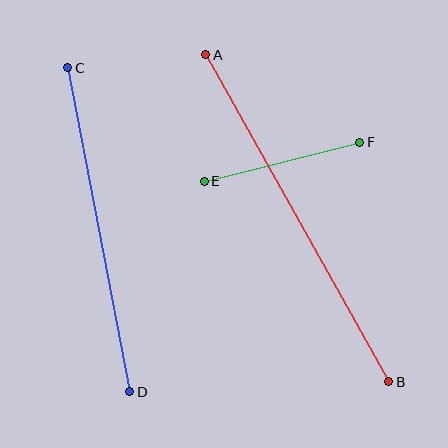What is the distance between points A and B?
The distance is approximately 375 pixels.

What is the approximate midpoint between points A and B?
The midpoint is at approximately (297, 218) pixels.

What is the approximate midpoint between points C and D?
The midpoint is at approximately (99, 230) pixels.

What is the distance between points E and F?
The distance is approximately 160 pixels.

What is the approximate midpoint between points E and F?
The midpoint is at approximately (282, 162) pixels.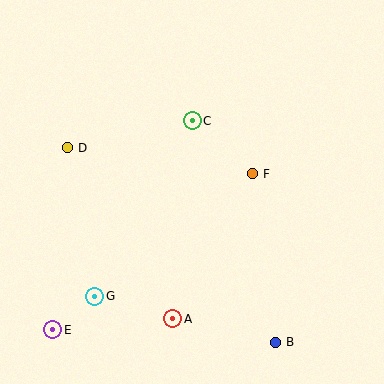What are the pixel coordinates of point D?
Point D is at (67, 148).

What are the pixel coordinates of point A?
Point A is at (173, 319).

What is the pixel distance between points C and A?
The distance between C and A is 199 pixels.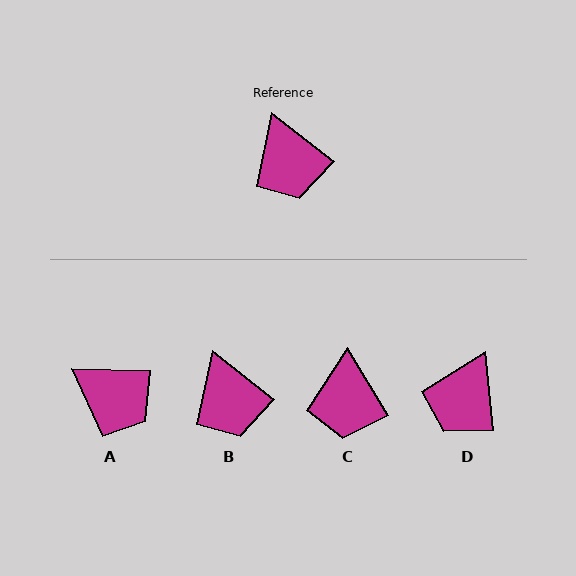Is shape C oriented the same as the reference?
No, it is off by about 21 degrees.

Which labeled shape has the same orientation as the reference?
B.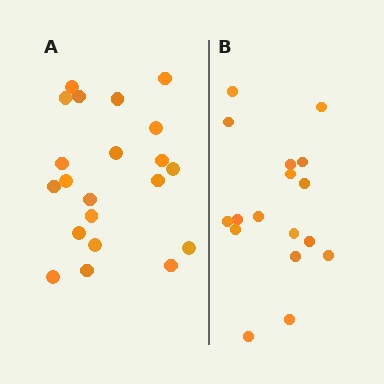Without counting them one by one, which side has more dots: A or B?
Region A (the left region) has more dots.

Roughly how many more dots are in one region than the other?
Region A has about 4 more dots than region B.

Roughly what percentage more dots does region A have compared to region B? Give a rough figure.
About 25% more.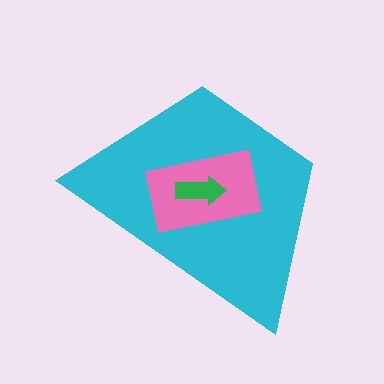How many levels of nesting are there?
3.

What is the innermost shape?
The green arrow.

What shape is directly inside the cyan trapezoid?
The pink rectangle.